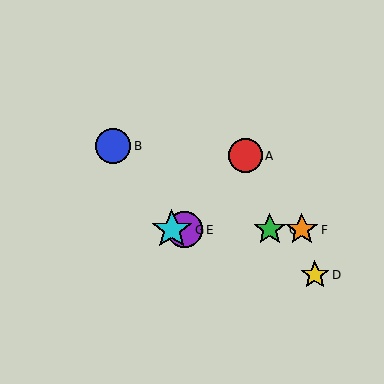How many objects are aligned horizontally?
4 objects (C, E, F, G) are aligned horizontally.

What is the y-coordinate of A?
Object A is at y≈156.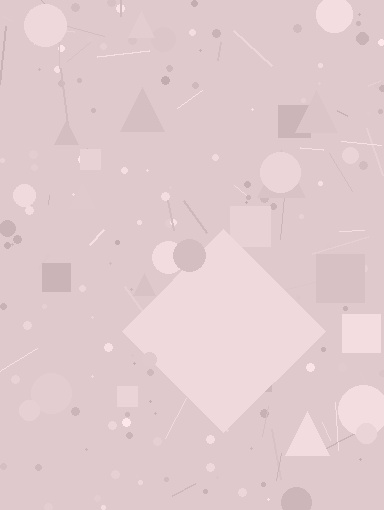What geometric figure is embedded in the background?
A diamond is embedded in the background.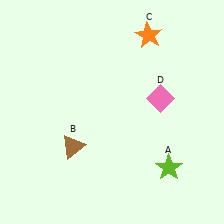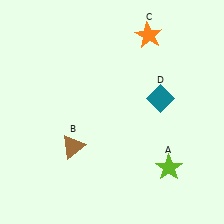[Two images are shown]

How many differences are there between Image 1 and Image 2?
There is 1 difference between the two images.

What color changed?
The diamond (D) changed from pink in Image 1 to teal in Image 2.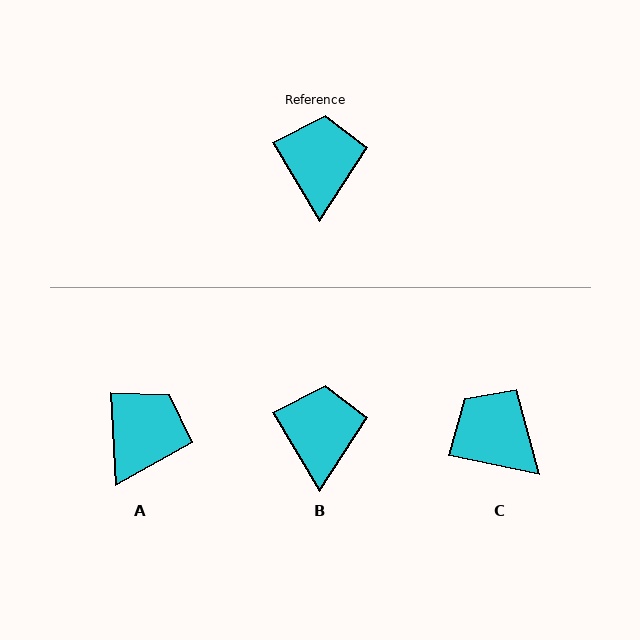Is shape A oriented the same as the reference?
No, it is off by about 28 degrees.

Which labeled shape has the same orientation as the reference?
B.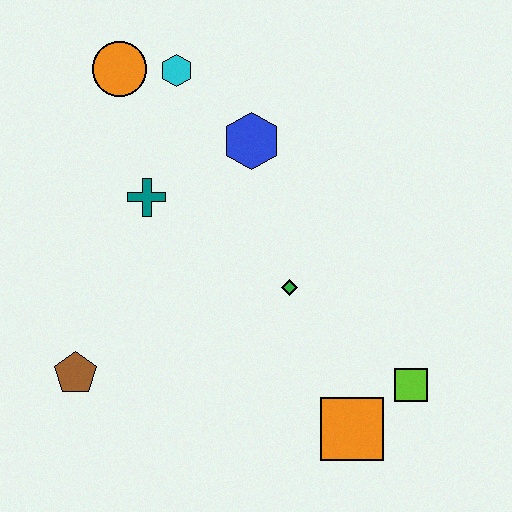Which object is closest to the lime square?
The orange square is closest to the lime square.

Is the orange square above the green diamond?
No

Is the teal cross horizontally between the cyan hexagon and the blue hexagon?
No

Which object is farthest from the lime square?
The orange circle is farthest from the lime square.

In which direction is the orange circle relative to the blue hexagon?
The orange circle is to the left of the blue hexagon.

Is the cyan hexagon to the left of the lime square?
Yes